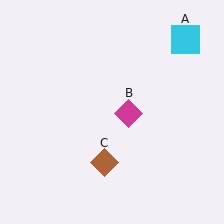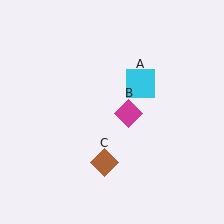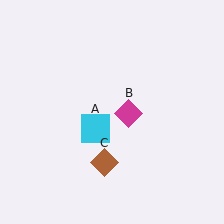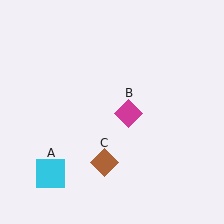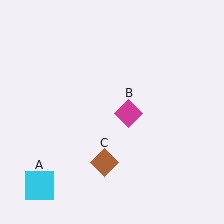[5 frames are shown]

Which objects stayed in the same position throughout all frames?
Magenta diamond (object B) and brown diamond (object C) remained stationary.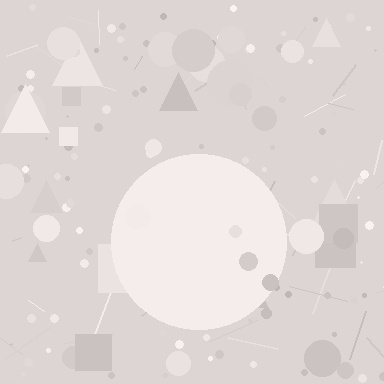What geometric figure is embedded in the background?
A circle is embedded in the background.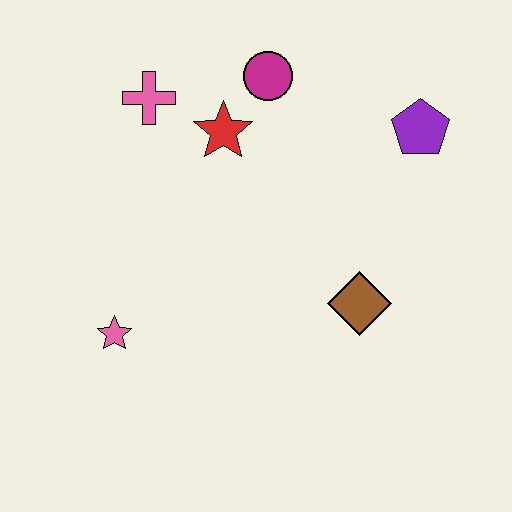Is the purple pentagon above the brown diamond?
Yes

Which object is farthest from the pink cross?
The brown diamond is farthest from the pink cross.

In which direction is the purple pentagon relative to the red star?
The purple pentagon is to the right of the red star.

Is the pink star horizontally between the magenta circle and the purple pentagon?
No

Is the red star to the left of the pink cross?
No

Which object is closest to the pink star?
The red star is closest to the pink star.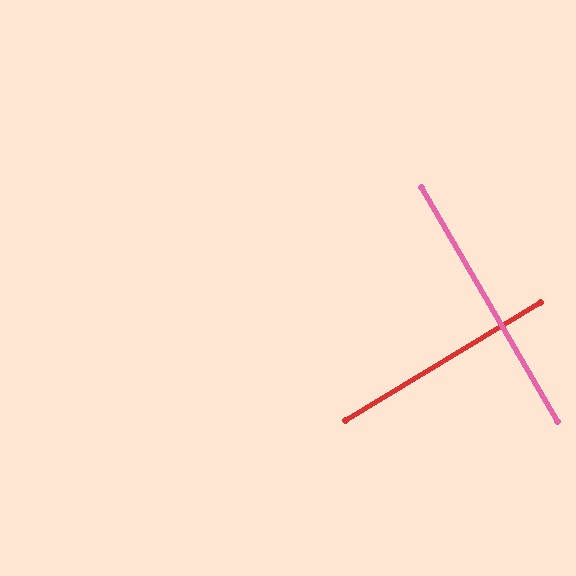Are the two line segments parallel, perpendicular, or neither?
Perpendicular — they meet at approximately 89°.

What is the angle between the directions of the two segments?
Approximately 89 degrees.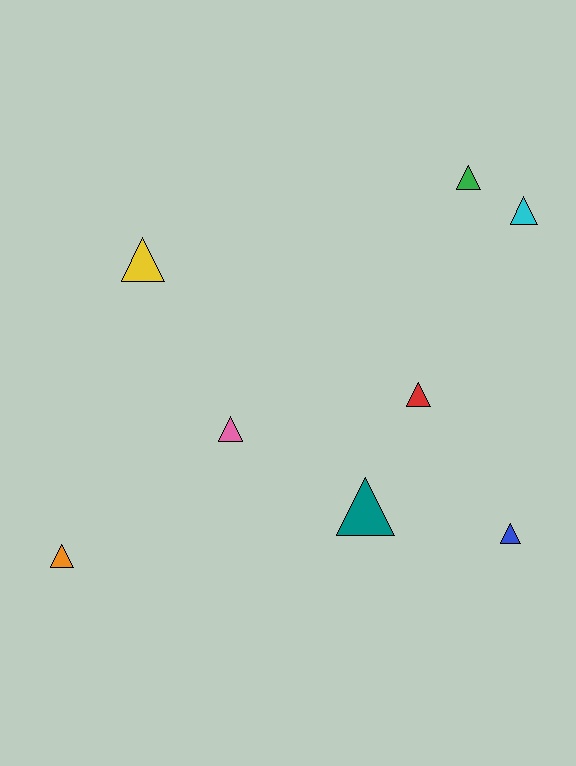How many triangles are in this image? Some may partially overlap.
There are 8 triangles.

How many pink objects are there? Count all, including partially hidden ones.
There is 1 pink object.